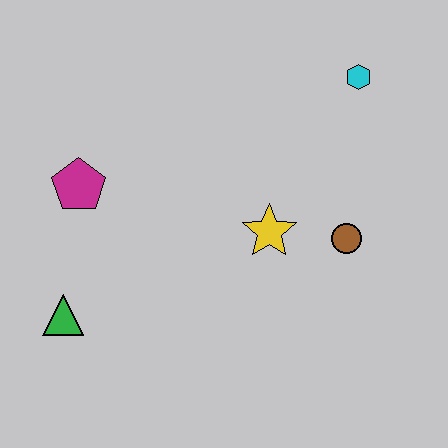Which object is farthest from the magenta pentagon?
The cyan hexagon is farthest from the magenta pentagon.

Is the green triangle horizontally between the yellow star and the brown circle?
No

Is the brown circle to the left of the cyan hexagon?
Yes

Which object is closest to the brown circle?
The yellow star is closest to the brown circle.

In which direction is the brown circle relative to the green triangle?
The brown circle is to the right of the green triangle.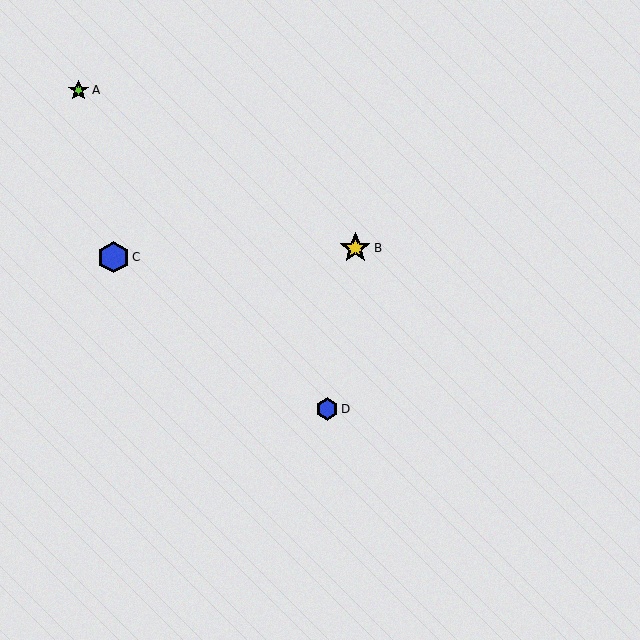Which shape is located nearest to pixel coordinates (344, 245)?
The yellow star (labeled B) at (355, 248) is nearest to that location.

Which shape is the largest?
The blue hexagon (labeled C) is the largest.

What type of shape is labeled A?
Shape A is a lime star.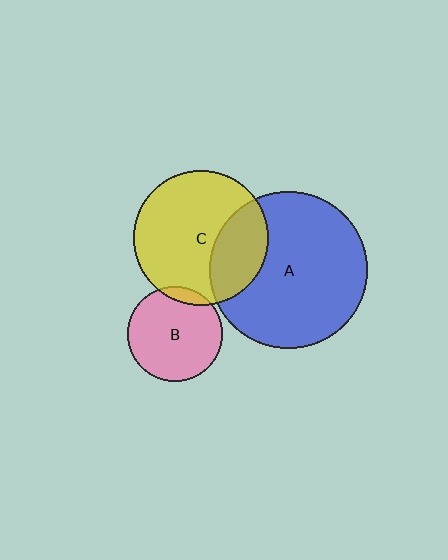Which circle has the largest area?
Circle A (blue).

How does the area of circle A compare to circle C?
Approximately 1.4 times.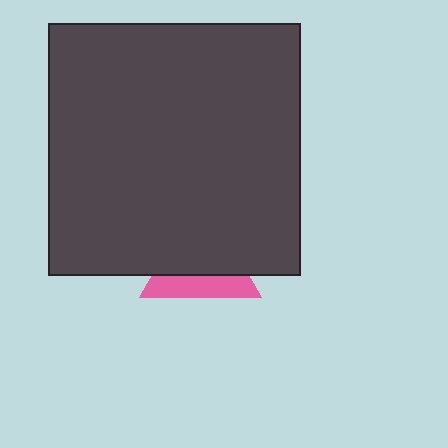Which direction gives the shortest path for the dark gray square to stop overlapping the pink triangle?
Moving up gives the shortest separation.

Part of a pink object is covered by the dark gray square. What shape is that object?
It is a triangle.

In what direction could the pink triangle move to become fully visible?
The pink triangle could move down. That would shift it out from behind the dark gray square entirely.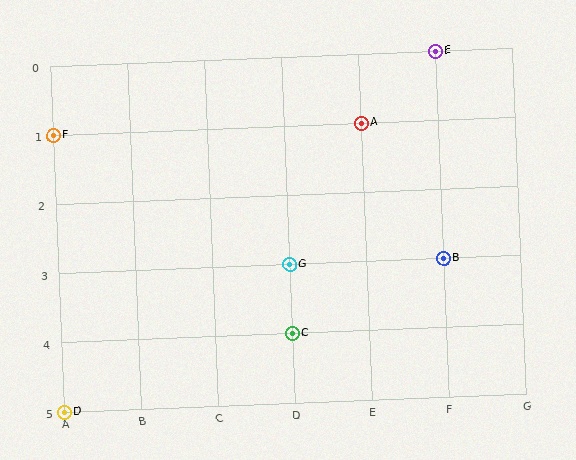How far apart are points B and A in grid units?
Points B and A are 1 column and 2 rows apart (about 2.2 grid units diagonally).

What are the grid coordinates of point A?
Point A is at grid coordinates (E, 1).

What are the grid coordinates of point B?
Point B is at grid coordinates (F, 3).